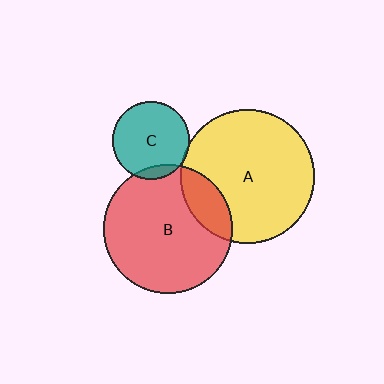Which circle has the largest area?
Circle A (yellow).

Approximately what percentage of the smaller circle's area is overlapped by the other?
Approximately 10%.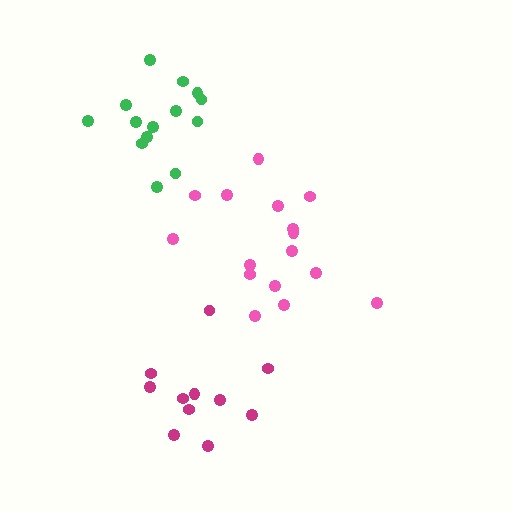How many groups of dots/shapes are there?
There are 3 groups.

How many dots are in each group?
Group 1: 14 dots, Group 2: 11 dots, Group 3: 16 dots (41 total).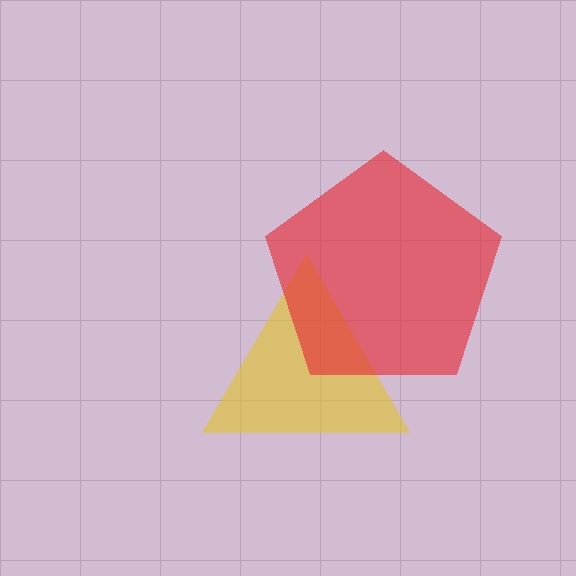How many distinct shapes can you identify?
There are 2 distinct shapes: a yellow triangle, a red pentagon.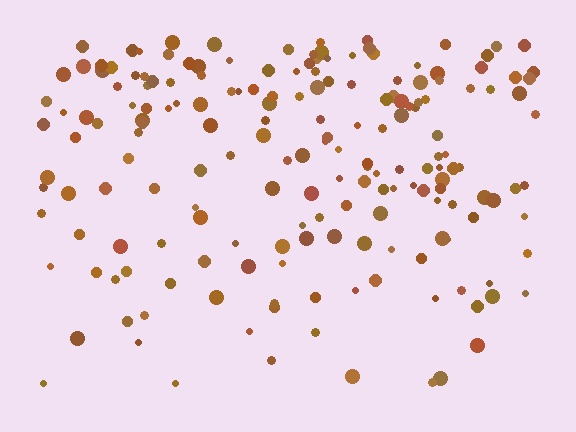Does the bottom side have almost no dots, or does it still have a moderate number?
Still a moderate number, just noticeably fewer than the top.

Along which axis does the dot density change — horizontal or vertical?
Vertical.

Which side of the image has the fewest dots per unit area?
The bottom.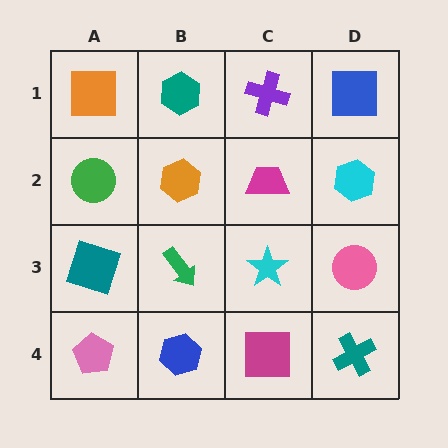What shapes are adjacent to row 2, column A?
An orange square (row 1, column A), a teal square (row 3, column A), an orange hexagon (row 2, column B).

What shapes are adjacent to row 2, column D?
A blue square (row 1, column D), a pink circle (row 3, column D), a magenta trapezoid (row 2, column C).